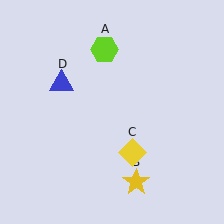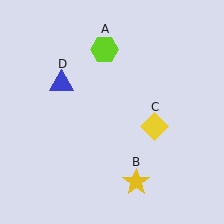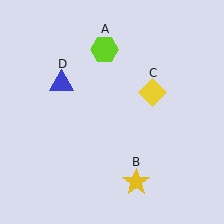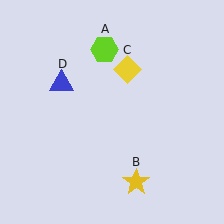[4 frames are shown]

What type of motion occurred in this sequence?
The yellow diamond (object C) rotated counterclockwise around the center of the scene.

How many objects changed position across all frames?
1 object changed position: yellow diamond (object C).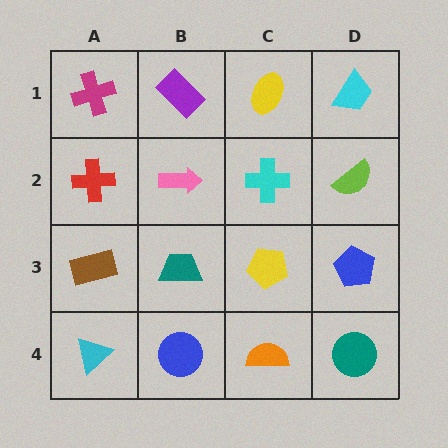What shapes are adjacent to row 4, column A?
A brown rectangle (row 3, column A), a blue circle (row 4, column B).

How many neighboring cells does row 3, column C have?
4.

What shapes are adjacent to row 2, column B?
A purple rectangle (row 1, column B), a teal trapezoid (row 3, column B), a red cross (row 2, column A), a cyan cross (row 2, column C).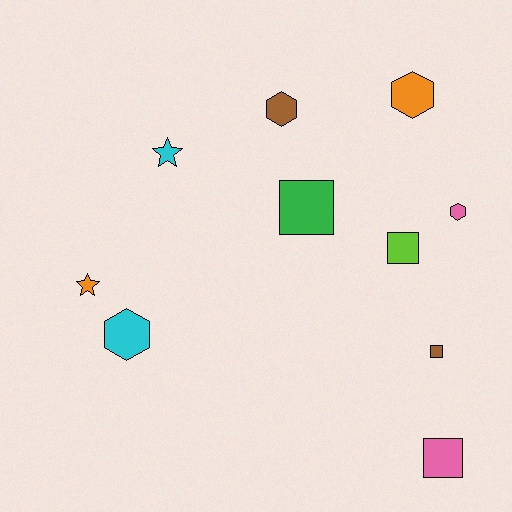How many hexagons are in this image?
There are 4 hexagons.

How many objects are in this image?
There are 10 objects.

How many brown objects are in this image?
There are 2 brown objects.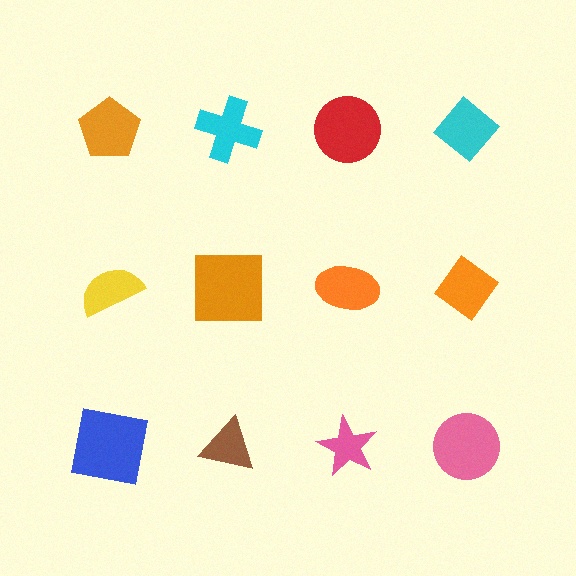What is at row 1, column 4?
A cyan diamond.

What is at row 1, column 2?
A cyan cross.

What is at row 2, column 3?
An orange ellipse.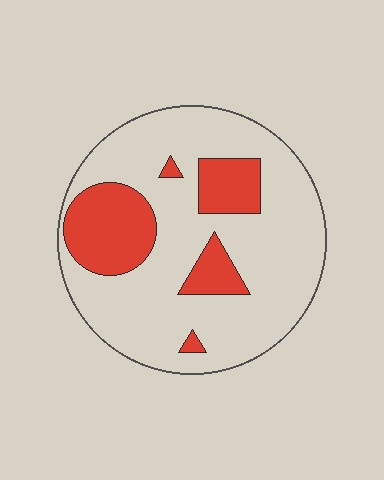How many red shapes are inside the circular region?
5.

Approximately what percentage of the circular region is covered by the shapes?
Approximately 25%.